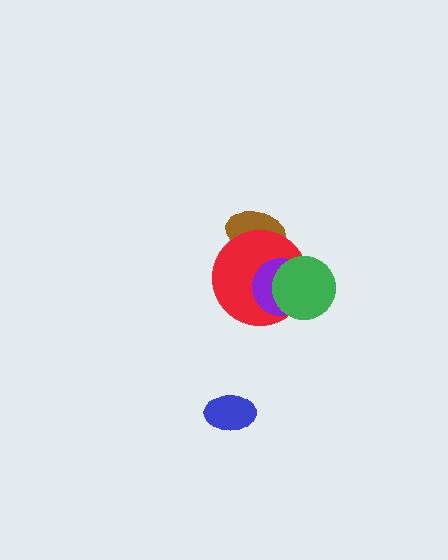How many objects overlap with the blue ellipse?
0 objects overlap with the blue ellipse.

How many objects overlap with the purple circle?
2 objects overlap with the purple circle.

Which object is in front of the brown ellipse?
The red circle is in front of the brown ellipse.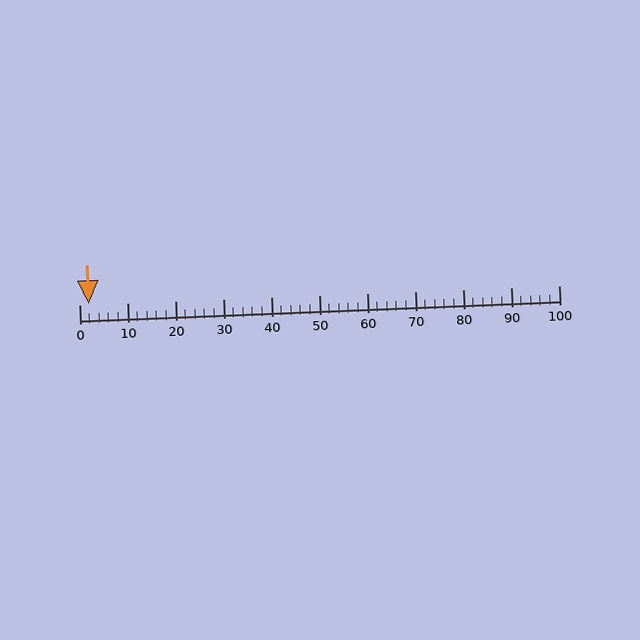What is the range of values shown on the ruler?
The ruler shows values from 0 to 100.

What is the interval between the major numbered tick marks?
The major tick marks are spaced 10 units apart.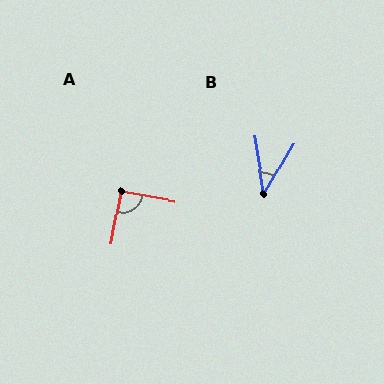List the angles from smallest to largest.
B (41°), A (90°).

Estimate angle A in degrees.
Approximately 90 degrees.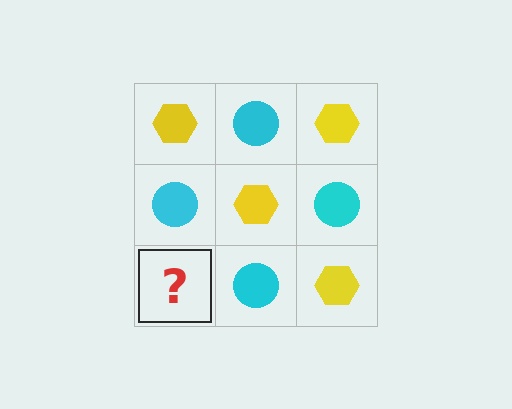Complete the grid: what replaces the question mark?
The question mark should be replaced with a yellow hexagon.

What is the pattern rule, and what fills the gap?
The rule is that it alternates yellow hexagon and cyan circle in a checkerboard pattern. The gap should be filled with a yellow hexagon.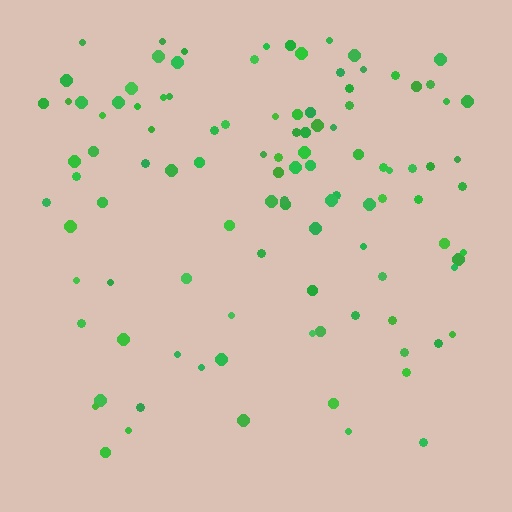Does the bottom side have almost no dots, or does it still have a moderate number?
Still a moderate number, just noticeably fewer than the top.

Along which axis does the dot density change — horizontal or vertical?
Vertical.